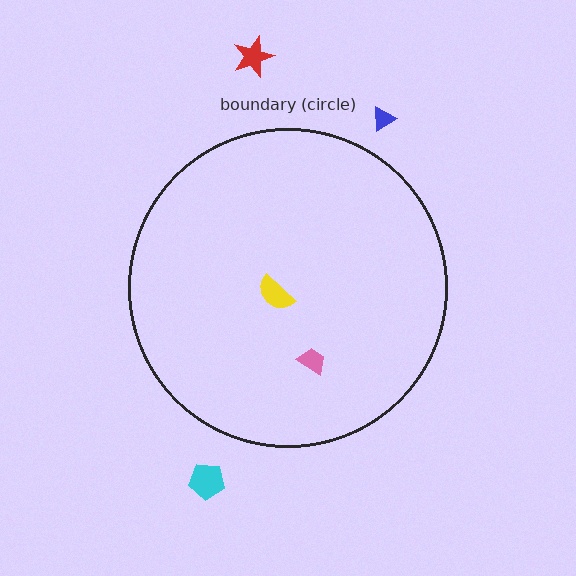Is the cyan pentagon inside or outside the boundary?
Outside.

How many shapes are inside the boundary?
2 inside, 3 outside.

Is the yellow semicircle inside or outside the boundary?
Inside.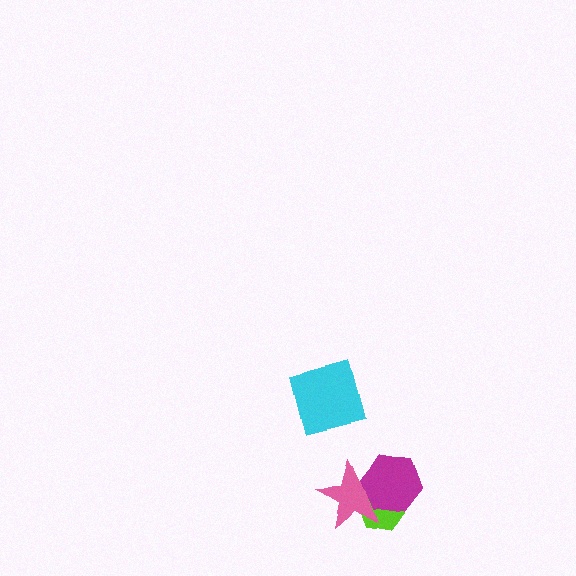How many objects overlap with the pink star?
2 objects overlap with the pink star.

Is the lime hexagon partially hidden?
Yes, it is partially covered by another shape.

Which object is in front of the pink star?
The magenta hexagon is in front of the pink star.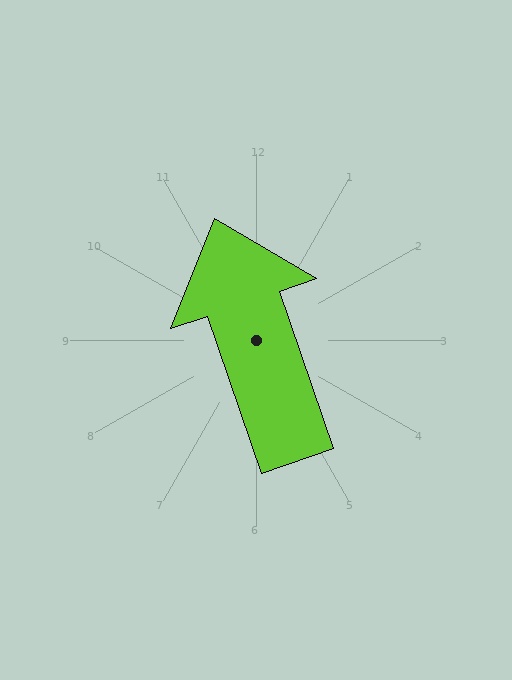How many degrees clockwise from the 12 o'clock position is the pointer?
Approximately 341 degrees.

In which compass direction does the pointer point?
North.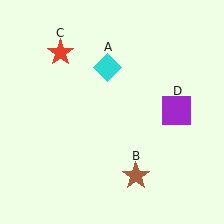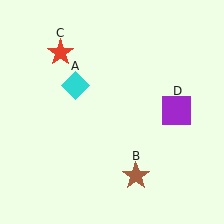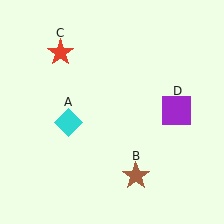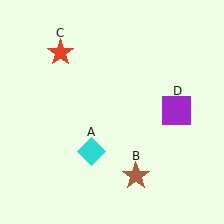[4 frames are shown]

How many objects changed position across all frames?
1 object changed position: cyan diamond (object A).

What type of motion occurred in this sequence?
The cyan diamond (object A) rotated counterclockwise around the center of the scene.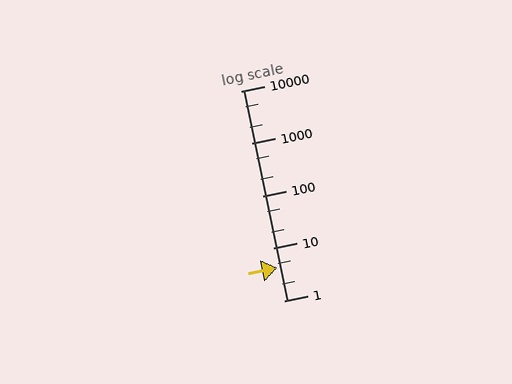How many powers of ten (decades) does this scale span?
The scale spans 4 decades, from 1 to 10000.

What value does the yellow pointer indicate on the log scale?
The pointer indicates approximately 4.3.